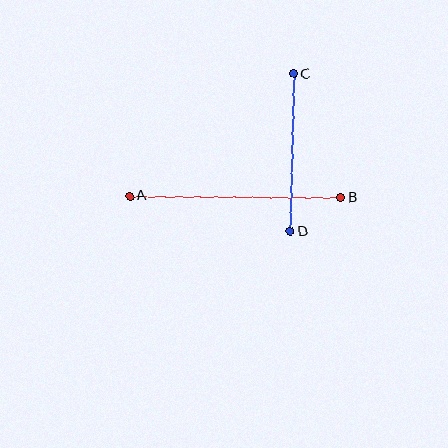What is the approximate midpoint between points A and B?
The midpoint is at approximately (235, 197) pixels.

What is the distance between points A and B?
The distance is approximately 211 pixels.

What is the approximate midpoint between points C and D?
The midpoint is at approximately (292, 153) pixels.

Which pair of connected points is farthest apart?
Points A and B are farthest apart.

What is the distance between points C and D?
The distance is approximately 157 pixels.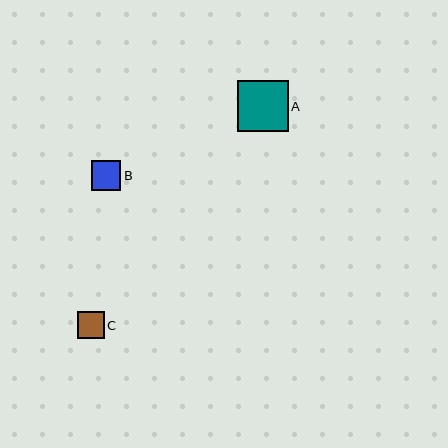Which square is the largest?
Square A is the largest with a size of approximately 51 pixels.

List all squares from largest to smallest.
From largest to smallest: A, B, C.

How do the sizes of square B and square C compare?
Square B and square C are approximately the same size.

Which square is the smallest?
Square C is the smallest with a size of approximately 27 pixels.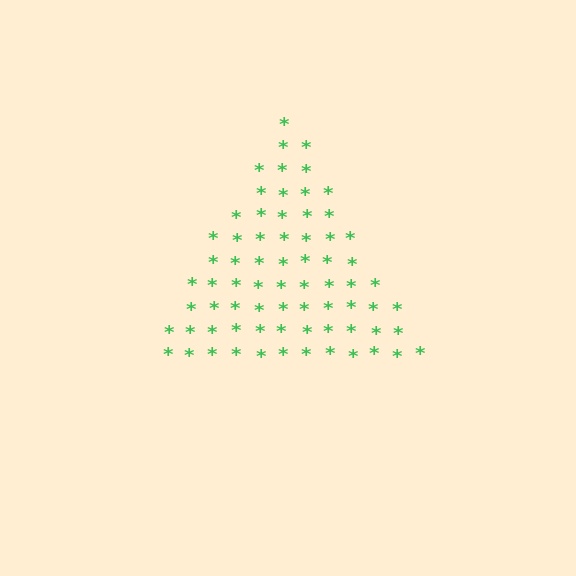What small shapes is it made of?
It is made of small asterisks.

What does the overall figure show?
The overall figure shows a triangle.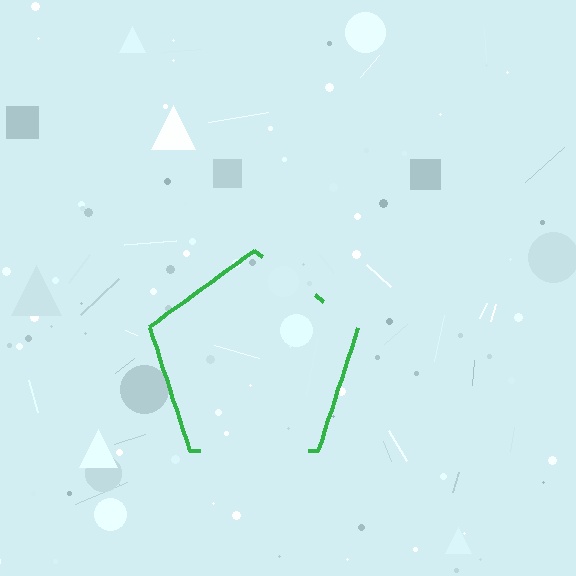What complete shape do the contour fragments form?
The contour fragments form a pentagon.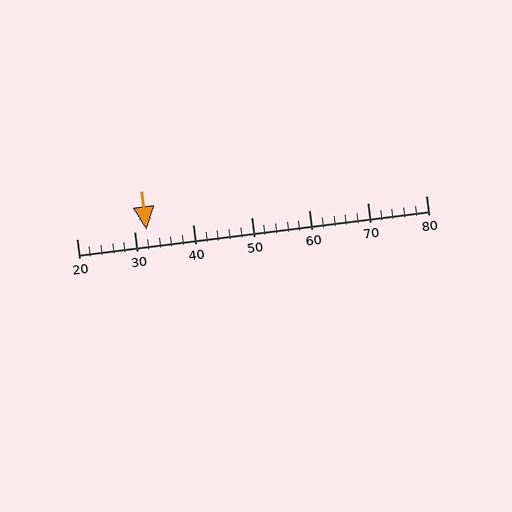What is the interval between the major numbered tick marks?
The major tick marks are spaced 10 units apart.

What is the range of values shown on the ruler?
The ruler shows values from 20 to 80.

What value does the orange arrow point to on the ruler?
The orange arrow points to approximately 32.